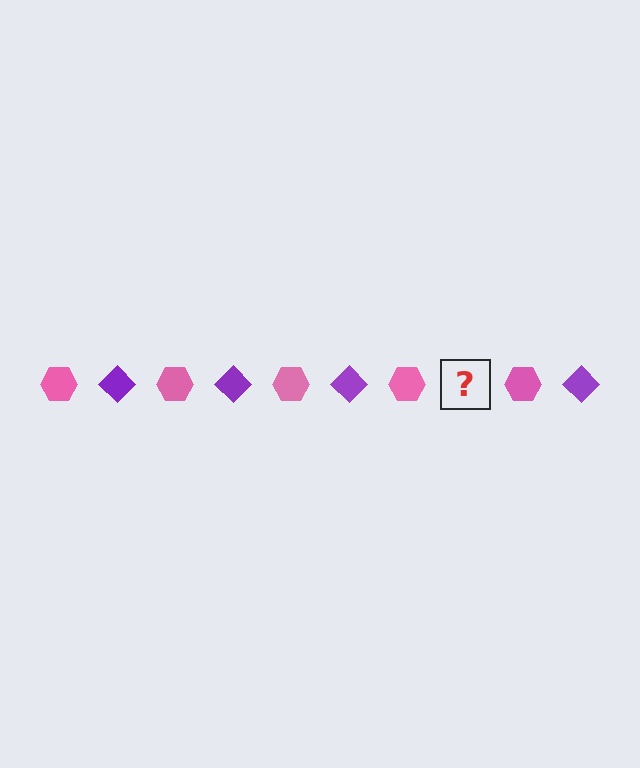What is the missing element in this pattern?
The missing element is a purple diamond.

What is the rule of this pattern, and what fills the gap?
The rule is that the pattern alternates between pink hexagon and purple diamond. The gap should be filled with a purple diamond.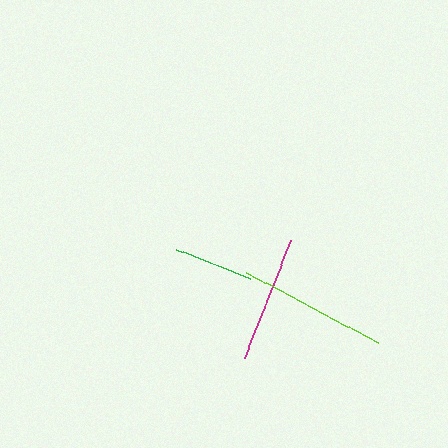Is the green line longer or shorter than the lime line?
The lime line is longer than the green line.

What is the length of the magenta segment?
The magenta segment is approximately 126 pixels long.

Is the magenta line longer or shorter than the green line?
The magenta line is longer than the green line.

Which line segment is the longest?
The lime line is the longest at approximately 150 pixels.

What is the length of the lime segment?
The lime segment is approximately 150 pixels long.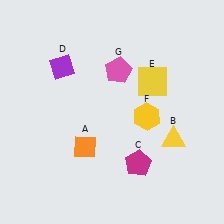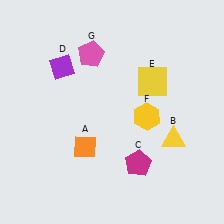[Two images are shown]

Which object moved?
The pink pentagon (G) moved left.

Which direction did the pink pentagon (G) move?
The pink pentagon (G) moved left.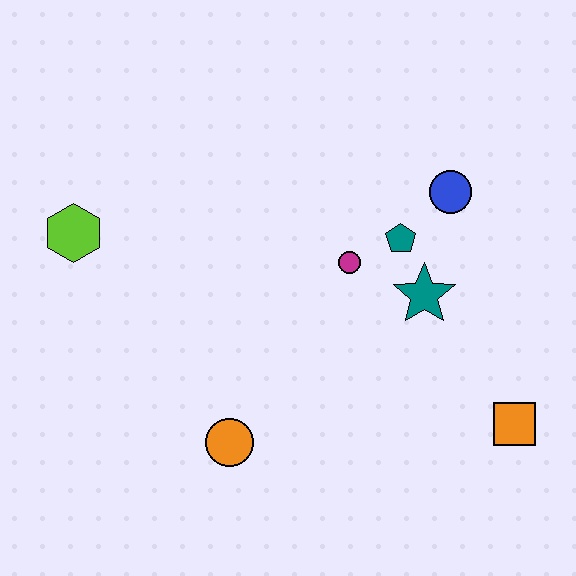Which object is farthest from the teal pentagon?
The lime hexagon is farthest from the teal pentagon.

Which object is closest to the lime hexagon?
The orange circle is closest to the lime hexagon.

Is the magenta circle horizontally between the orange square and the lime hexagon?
Yes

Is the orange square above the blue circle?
No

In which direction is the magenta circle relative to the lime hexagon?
The magenta circle is to the right of the lime hexagon.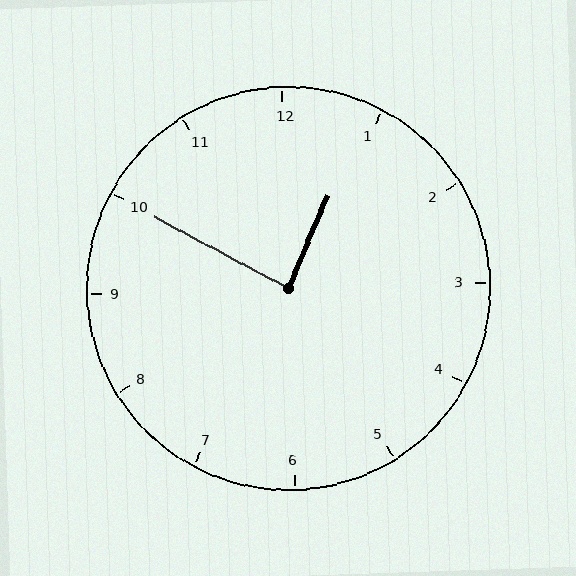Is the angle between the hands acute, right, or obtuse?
It is right.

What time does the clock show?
12:50.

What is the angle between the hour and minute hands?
Approximately 85 degrees.